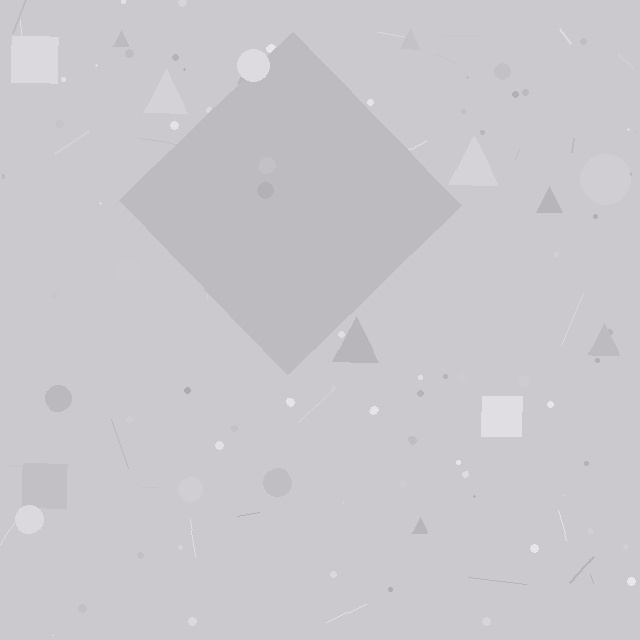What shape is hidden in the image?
A diamond is hidden in the image.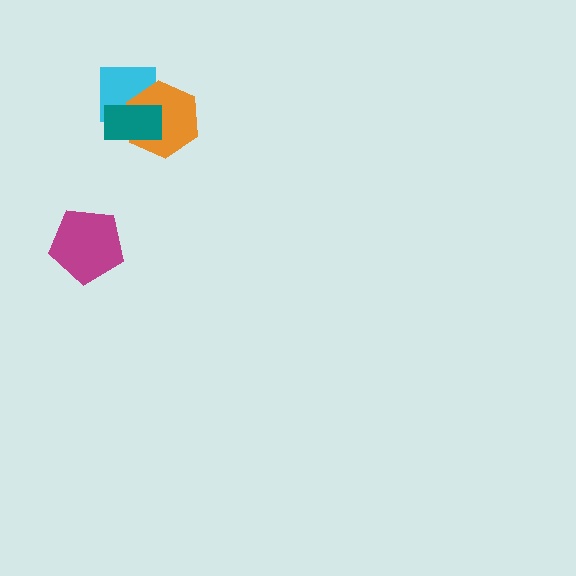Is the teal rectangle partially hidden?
No, no other shape covers it.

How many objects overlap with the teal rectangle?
2 objects overlap with the teal rectangle.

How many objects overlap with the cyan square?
2 objects overlap with the cyan square.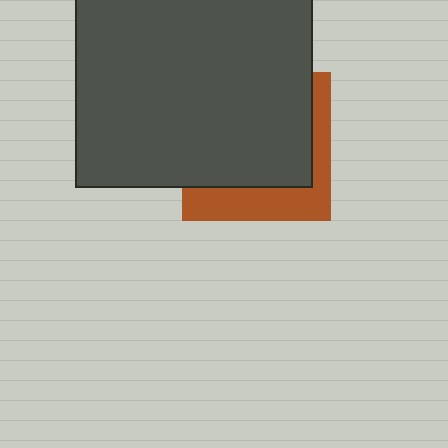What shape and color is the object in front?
The object in front is a dark gray square.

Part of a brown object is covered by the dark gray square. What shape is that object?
It is a square.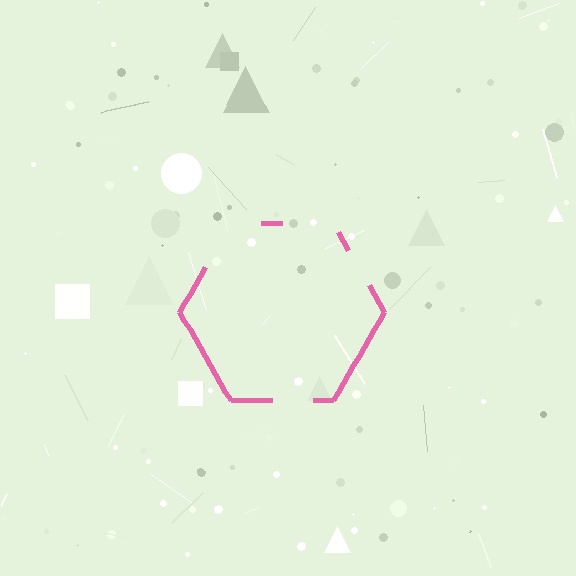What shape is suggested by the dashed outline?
The dashed outline suggests a hexagon.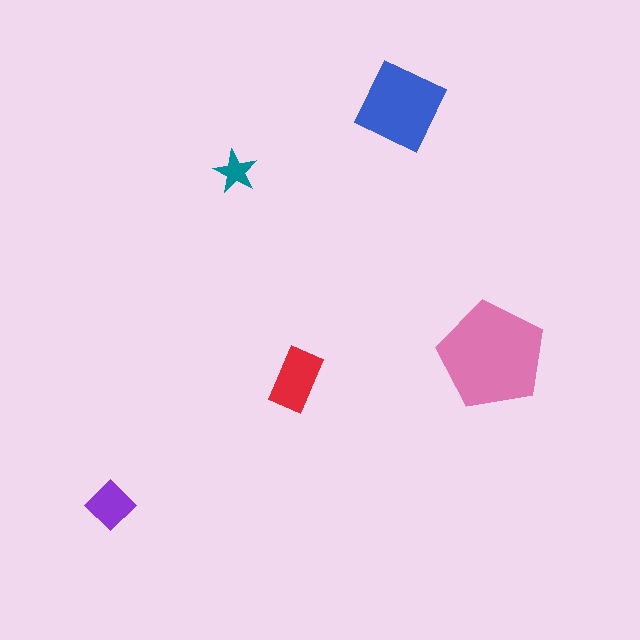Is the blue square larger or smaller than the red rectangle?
Larger.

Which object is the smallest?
The teal star.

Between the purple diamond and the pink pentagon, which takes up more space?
The pink pentagon.